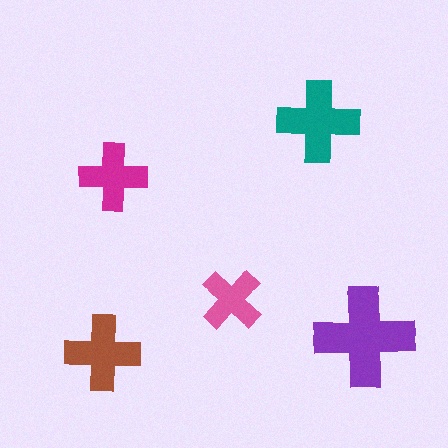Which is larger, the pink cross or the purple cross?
The purple one.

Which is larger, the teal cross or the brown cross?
The teal one.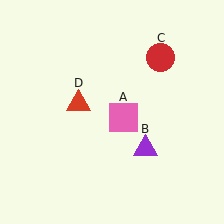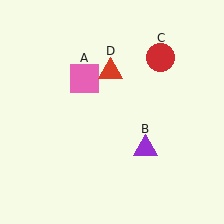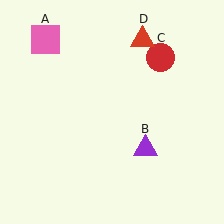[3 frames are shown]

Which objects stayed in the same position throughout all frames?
Purple triangle (object B) and red circle (object C) remained stationary.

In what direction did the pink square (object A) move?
The pink square (object A) moved up and to the left.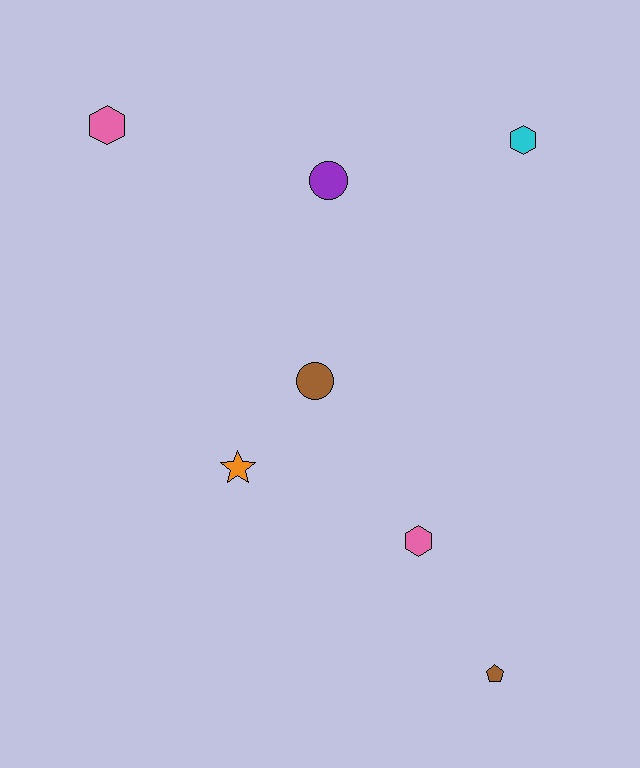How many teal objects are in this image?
There are no teal objects.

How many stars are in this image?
There is 1 star.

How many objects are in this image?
There are 7 objects.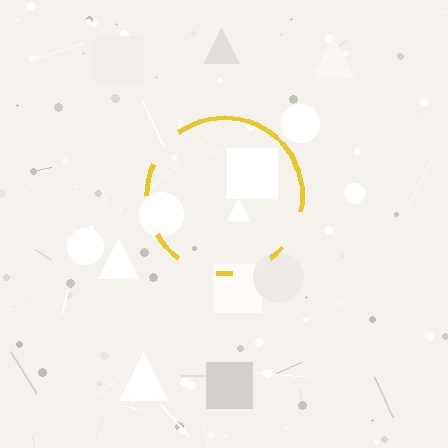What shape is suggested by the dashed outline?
The dashed outline suggests a circle.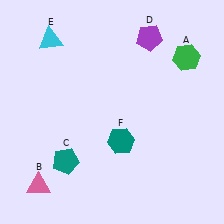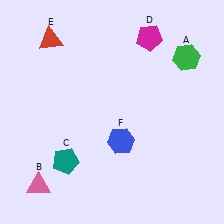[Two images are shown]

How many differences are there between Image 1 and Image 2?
There are 3 differences between the two images.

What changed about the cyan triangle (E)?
In Image 1, E is cyan. In Image 2, it changed to red.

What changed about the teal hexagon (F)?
In Image 1, F is teal. In Image 2, it changed to blue.